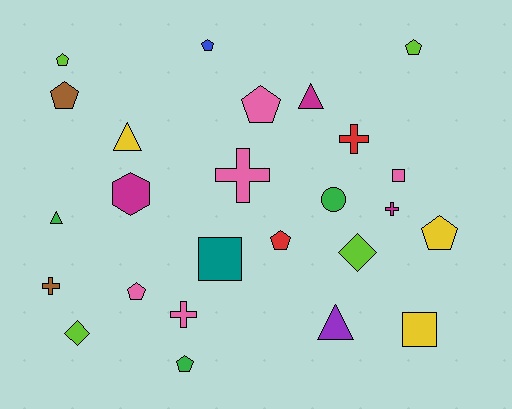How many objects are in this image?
There are 25 objects.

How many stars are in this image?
There are no stars.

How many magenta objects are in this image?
There are 3 magenta objects.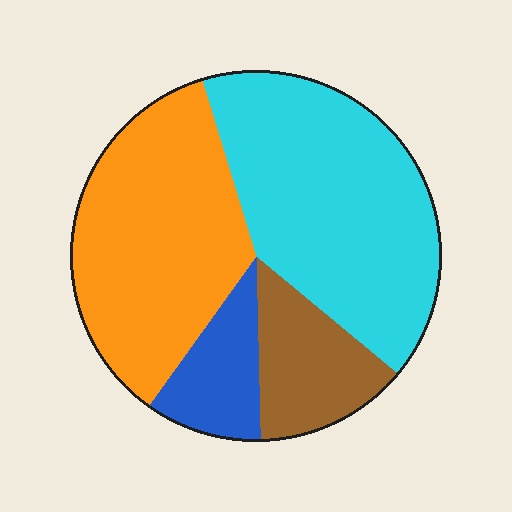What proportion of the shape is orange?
Orange covers 36% of the shape.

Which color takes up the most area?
Cyan, at roughly 40%.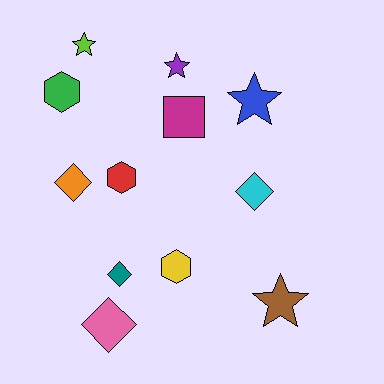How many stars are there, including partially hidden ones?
There are 4 stars.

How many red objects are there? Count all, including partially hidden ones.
There is 1 red object.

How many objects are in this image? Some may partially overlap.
There are 12 objects.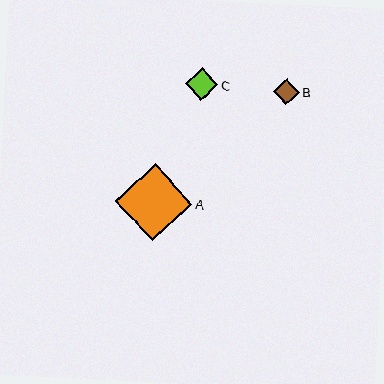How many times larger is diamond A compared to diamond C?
Diamond A is approximately 2.4 times the size of diamond C.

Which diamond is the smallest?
Diamond B is the smallest with a size of approximately 26 pixels.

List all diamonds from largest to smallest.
From largest to smallest: A, C, B.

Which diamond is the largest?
Diamond A is the largest with a size of approximately 77 pixels.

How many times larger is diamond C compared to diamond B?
Diamond C is approximately 1.2 times the size of diamond B.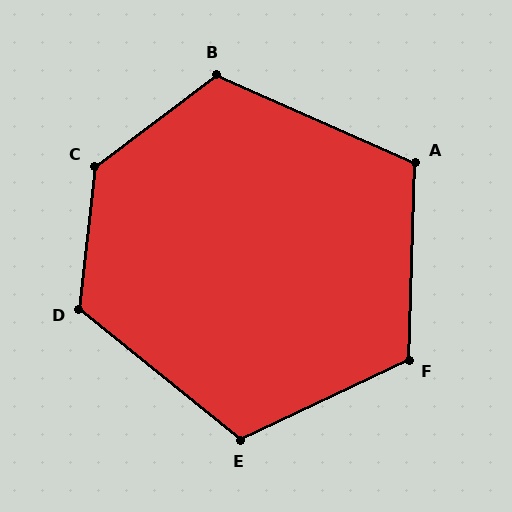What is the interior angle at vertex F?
Approximately 117 degrees (obtuse).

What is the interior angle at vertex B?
Approximately 120 degrees (obtuse).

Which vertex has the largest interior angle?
C, at approximately 133 degrees.